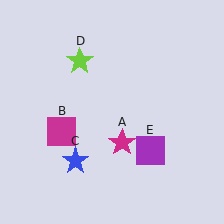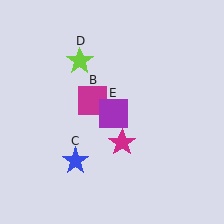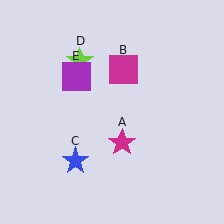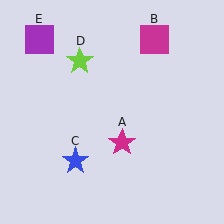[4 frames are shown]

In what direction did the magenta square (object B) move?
The magenta square (object B) moved up and to the right.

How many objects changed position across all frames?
2 objects changed position: magenta square (object B), purple square (object E).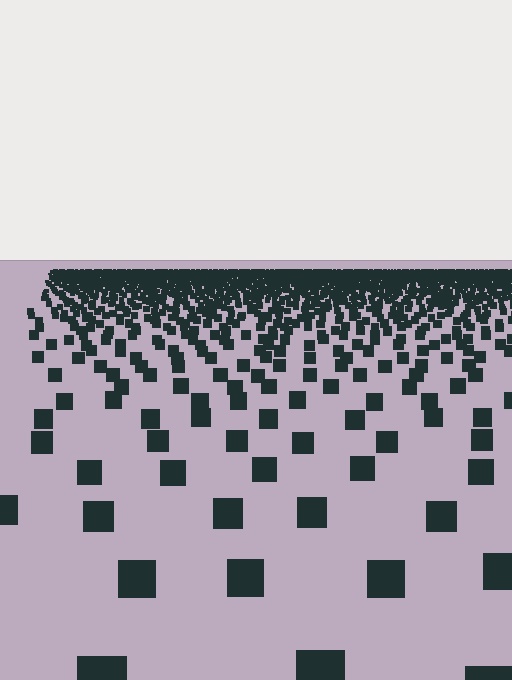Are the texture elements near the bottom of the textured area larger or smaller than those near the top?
Larger. Near the bottom, elements are closer to the viewer and appear at a bigger on-screen size.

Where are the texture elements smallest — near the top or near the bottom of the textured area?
Near the top.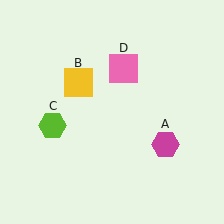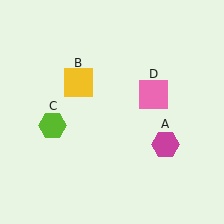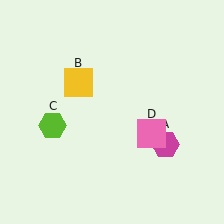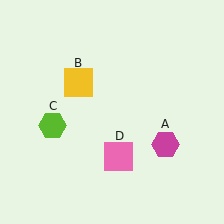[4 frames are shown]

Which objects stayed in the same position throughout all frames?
Magenta hexagon (object A) and yellow square (object B) and lime hexagon (object C) remained stationary.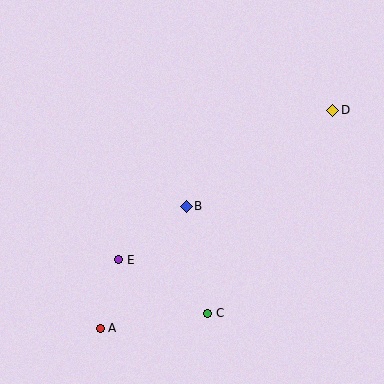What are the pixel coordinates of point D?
Point D is at (333, 110).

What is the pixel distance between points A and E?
The distance between A and E is 71 pixels.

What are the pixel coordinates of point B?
Point B is at (186, 206).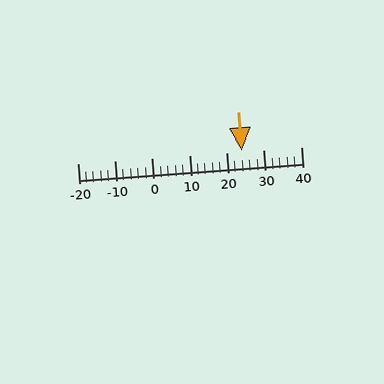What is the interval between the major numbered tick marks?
The major tick marks are spaced 10 units apart.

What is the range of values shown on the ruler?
The ruler shows values from -20 to 40.